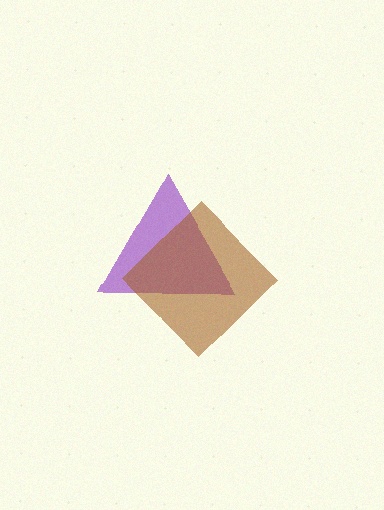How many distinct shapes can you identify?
There are 2 distinct shapes: a purple triangle, a brown diamond.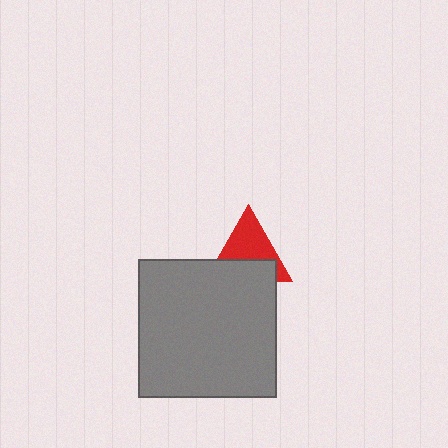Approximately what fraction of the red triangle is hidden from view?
Roughly 43% of the red triangle is hidden behind the gray square.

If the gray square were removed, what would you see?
You would see the complete red triangle.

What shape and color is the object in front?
The object in front is a gray square.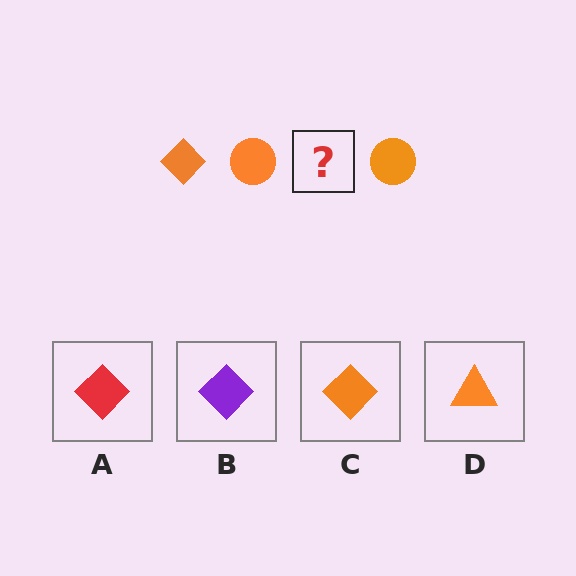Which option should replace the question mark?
Option C.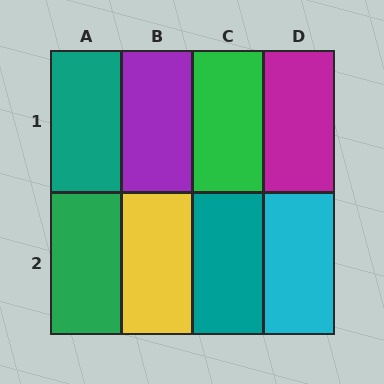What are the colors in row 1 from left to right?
Teal, purple, green, magenta.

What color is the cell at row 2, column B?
Yellow.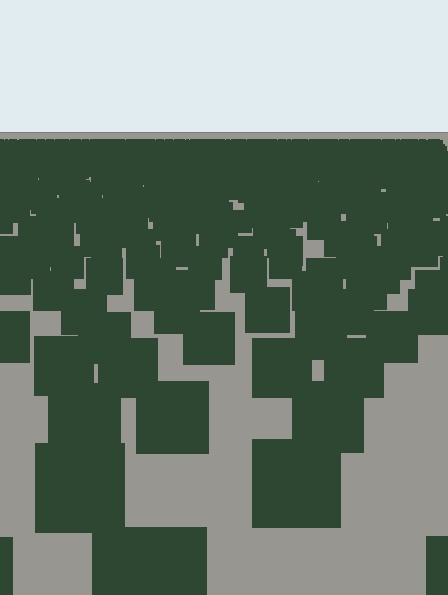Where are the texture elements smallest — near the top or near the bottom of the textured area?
Near the top.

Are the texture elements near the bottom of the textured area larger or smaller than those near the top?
Larger. Near the bottom, elements are closer to the viewer and appear at a bigger on-screen size.